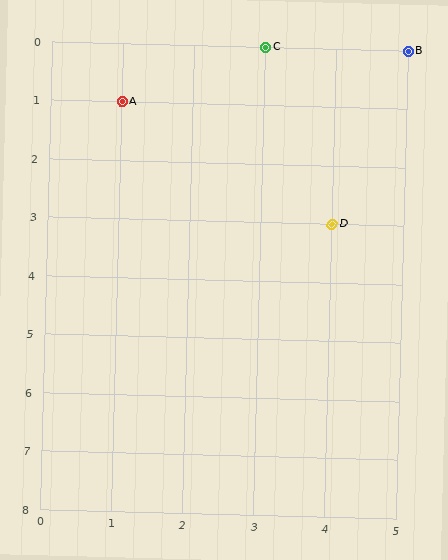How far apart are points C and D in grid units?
Points C and D are 1 column and 3 rows apart (about 3.2 grid units diagonally).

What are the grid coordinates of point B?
Point B is at grid coordinates (5, 0).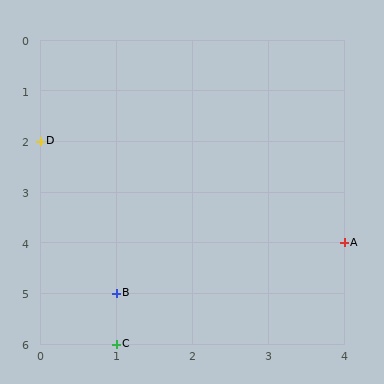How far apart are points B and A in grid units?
Points B and A are 3 columns and 1 row apart (about 3.2 grid units diagonally).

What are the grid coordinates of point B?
Point B is at grid coordinates (1, 5).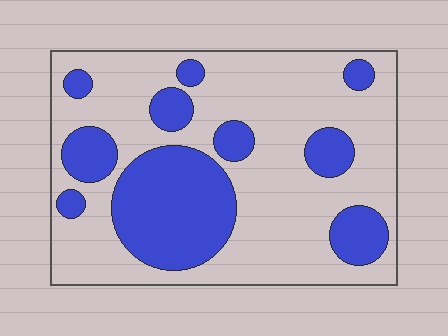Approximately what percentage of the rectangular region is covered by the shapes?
Approximately 30%.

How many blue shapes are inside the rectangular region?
10.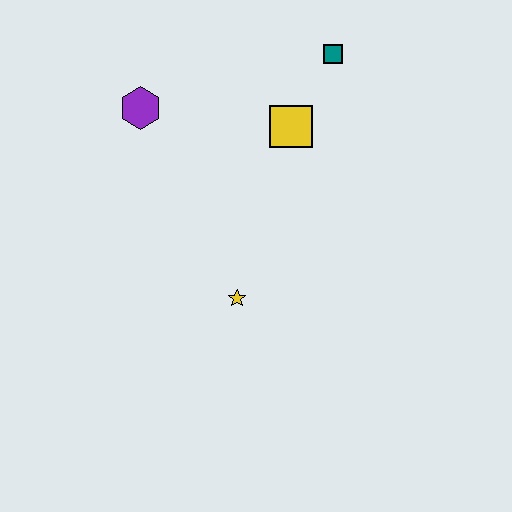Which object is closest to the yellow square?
The teal square is closest to the yellow square.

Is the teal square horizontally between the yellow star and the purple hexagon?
No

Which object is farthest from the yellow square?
The yellow star is farthest from the yellow square.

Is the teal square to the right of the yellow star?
Yes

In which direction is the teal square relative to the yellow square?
The teal square is above the yellow square.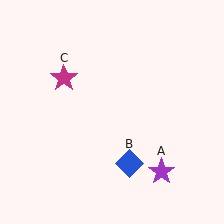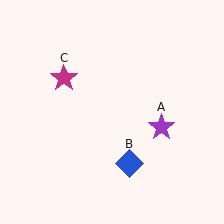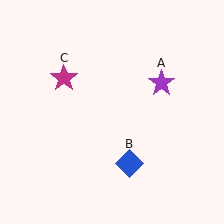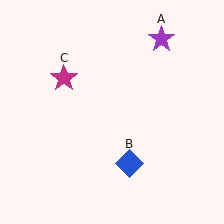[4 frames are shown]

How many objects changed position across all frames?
1 object changed position: purple star (object A).